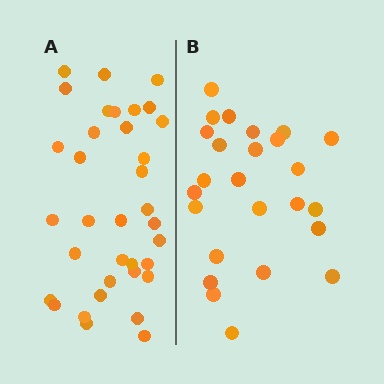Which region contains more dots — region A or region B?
Region A (the left region) has more dots.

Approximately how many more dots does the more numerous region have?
Region A has roughly 10 or so more dots than region B.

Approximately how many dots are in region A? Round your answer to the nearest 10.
About 40 dots. (The exact count is 35, which rounds to 40.)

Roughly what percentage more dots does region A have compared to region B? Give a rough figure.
About 40% more.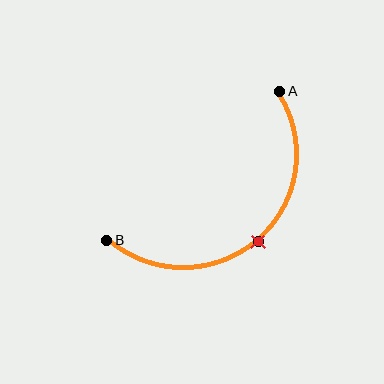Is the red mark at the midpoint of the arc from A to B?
Yes. The red mark lies on the arc at equal arc-length from both A and B — it is the arc midpoint.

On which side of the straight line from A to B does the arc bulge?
The arc bulges below and to the right of the straight line connecting A and B.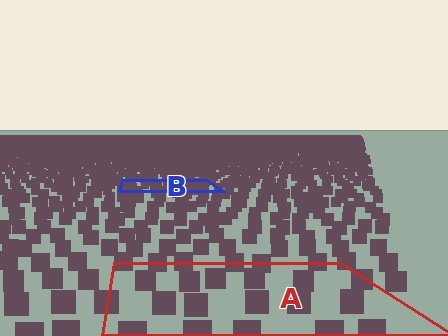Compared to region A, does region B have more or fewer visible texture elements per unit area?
Region B has more texture elements per unit area — they are packed more densely because it is farther away.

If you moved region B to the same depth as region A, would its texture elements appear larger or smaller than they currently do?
They would appear larger. At a closer depth, the same texture elements are projected at a bigger on-screen size.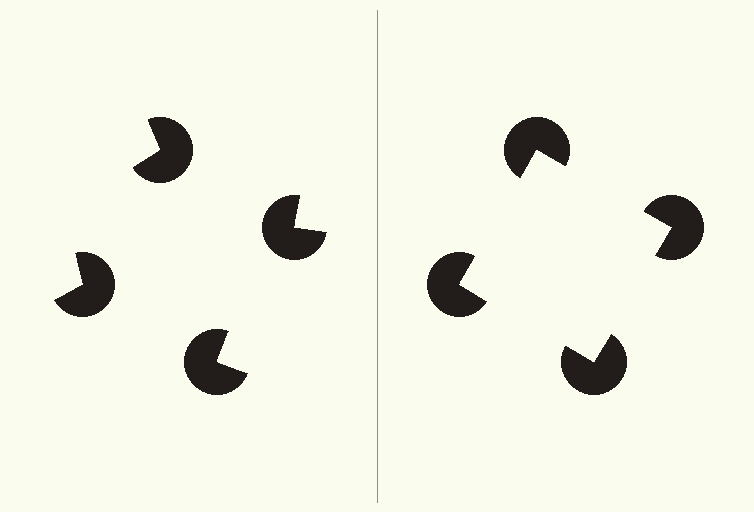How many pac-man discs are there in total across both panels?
8 — 4 on each side.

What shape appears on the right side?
An illusory square.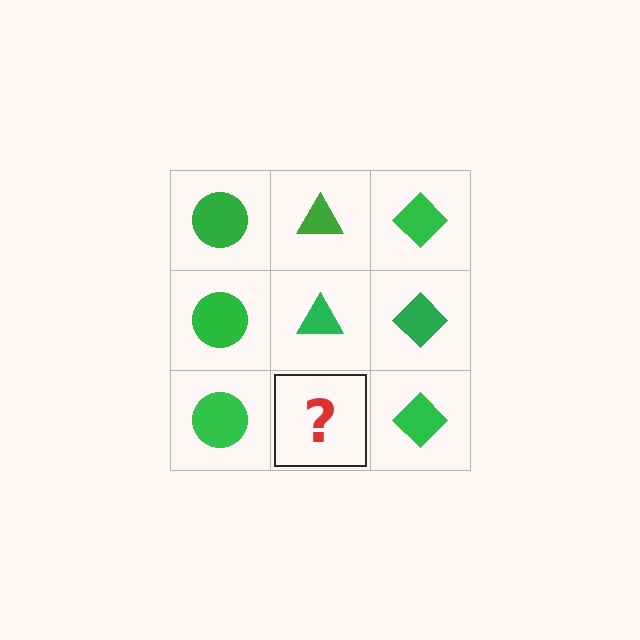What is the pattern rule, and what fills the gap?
The rule is that each column has a consistent shape. The gap should be filled with a green triangle.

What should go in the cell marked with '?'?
The missing cell should contain a green triangle.